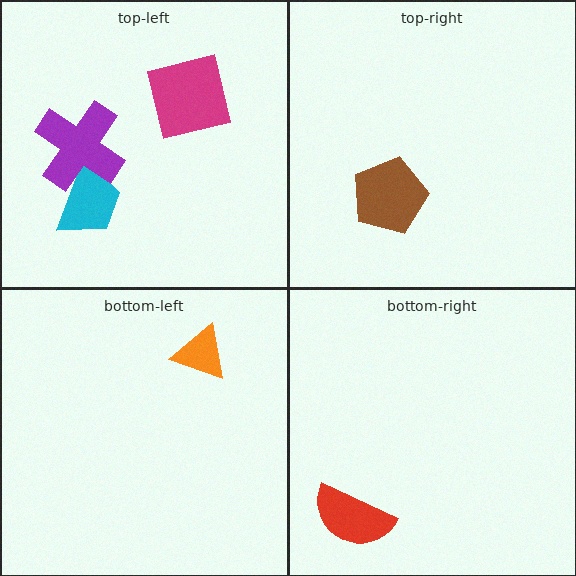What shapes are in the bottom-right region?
The red semicircle.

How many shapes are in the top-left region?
3.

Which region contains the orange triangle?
The bottom-left region.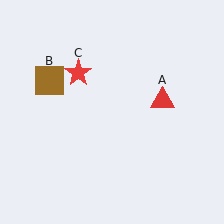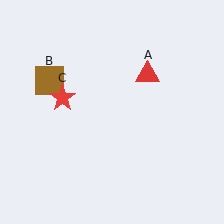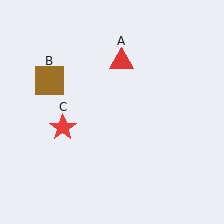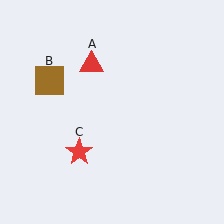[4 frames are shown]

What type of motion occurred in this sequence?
The red triangle (object A), red star (object C) rotated counterclockwise around the center of the scene.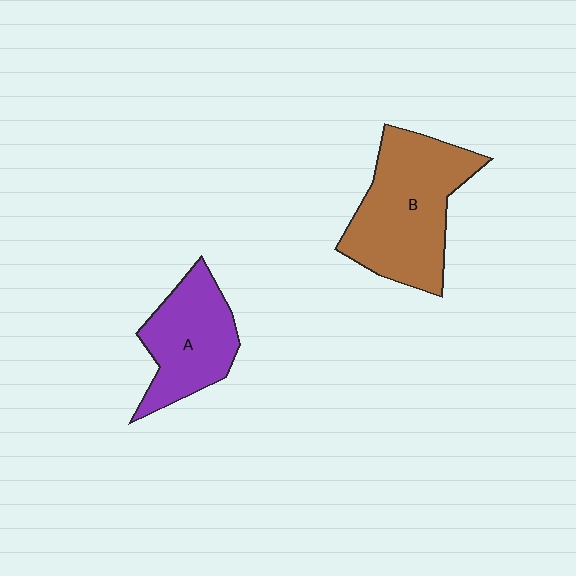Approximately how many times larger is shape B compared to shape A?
Approximately 1.4 times.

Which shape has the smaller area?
Shape A (purple).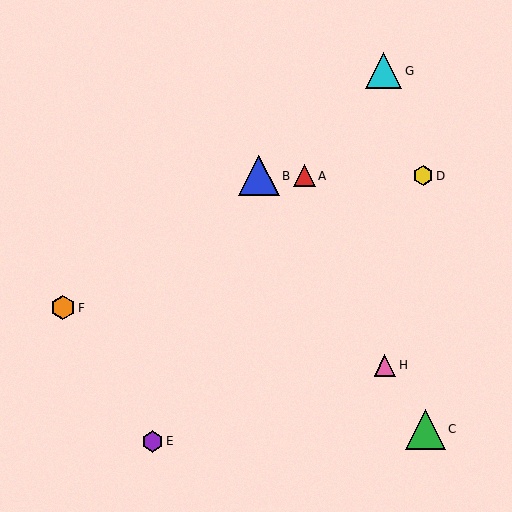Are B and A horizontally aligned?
Yes, both are at y≈176.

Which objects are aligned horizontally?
Objects A, B, D are aligned horizontally.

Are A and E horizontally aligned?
No, A is at y≈176 and E is at y≈441.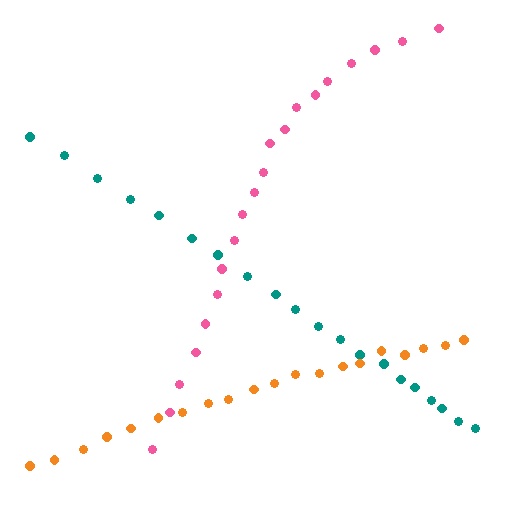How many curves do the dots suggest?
There are 3 distinct paths.